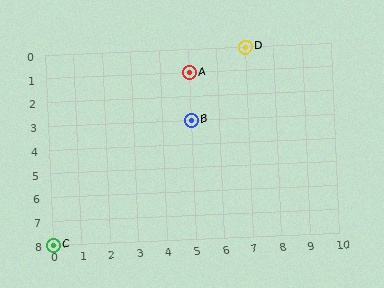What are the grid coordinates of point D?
Point D is at grid coordinates (7, 0).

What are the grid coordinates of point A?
Point A is at grid coordinates (5, 1).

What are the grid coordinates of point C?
Point C is at grid coordinates (0, 8).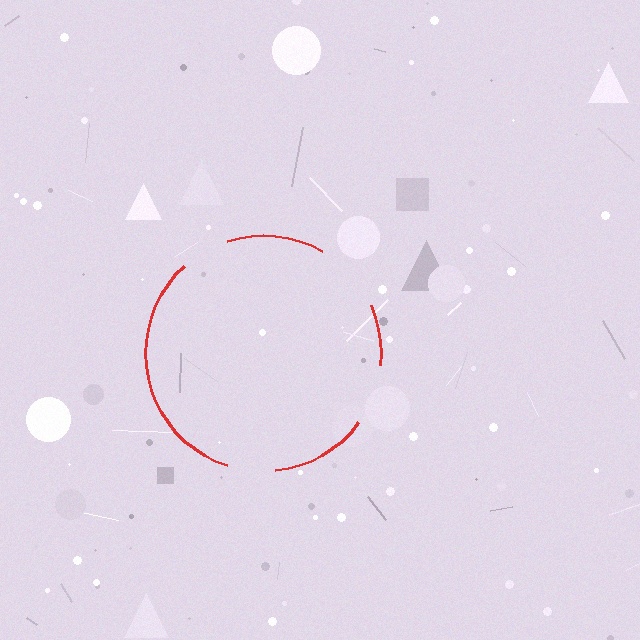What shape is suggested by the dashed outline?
The dashed outline suggests a circle.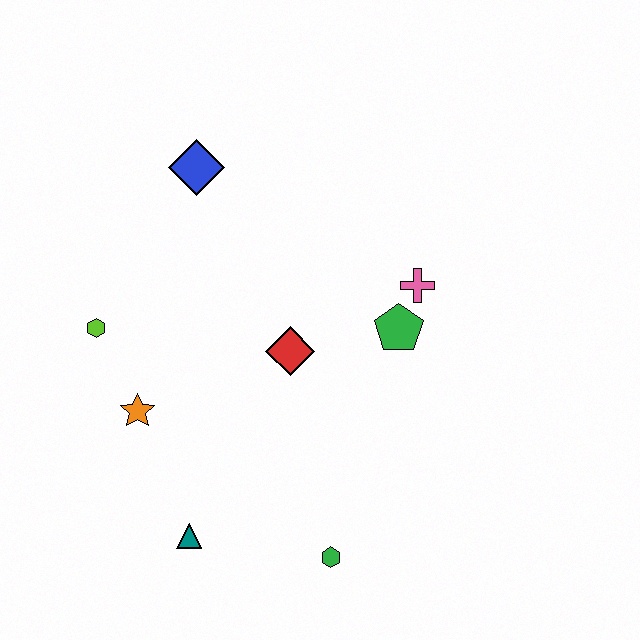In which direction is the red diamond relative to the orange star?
The red diamond is to the right of the orange star.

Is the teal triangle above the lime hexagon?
No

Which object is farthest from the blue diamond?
The green hexagon is farthest from the blue diamond.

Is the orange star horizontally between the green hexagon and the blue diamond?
No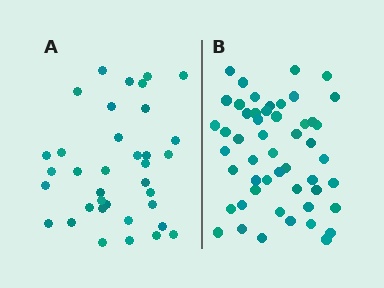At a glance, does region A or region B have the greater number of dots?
Region B (the right region) has more dots.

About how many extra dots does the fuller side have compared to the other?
Region B has approximately 15 more dots than region A.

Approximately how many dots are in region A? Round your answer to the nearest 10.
About 40 dots. (The exact count is 36, which rounds to 40.)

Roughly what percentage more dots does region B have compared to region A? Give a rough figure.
About 40% more.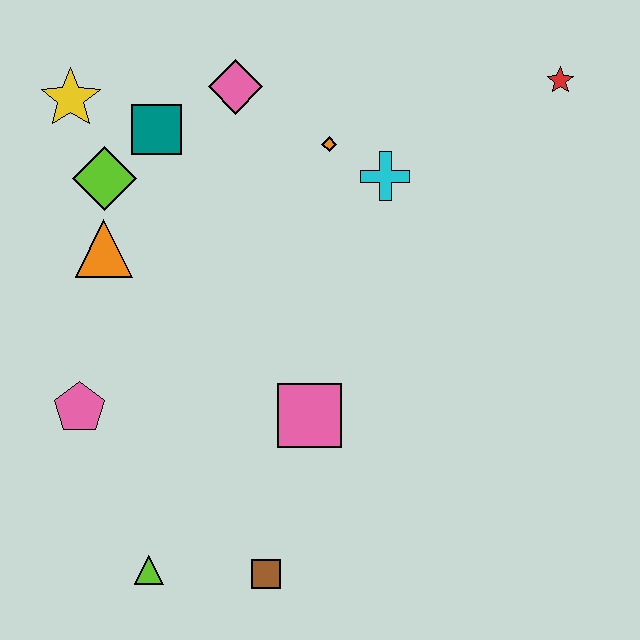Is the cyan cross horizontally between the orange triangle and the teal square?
No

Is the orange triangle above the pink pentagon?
Yes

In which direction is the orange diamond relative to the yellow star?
The orange diamond is to the right of the yellow star.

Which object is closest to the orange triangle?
The lime diamond is closest to the orange triangle.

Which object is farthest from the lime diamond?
The red star is farthest from the lime diamond.